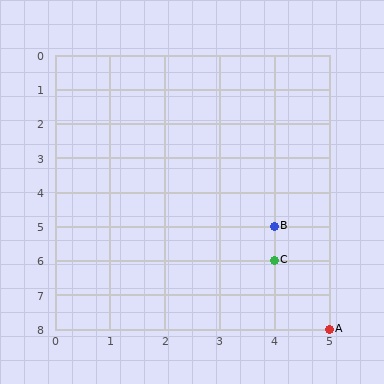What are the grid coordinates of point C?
Point C is at grid coordinates (4, 6).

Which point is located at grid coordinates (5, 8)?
Point A is at (5, 8).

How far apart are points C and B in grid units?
Points C and B are 1 row apart.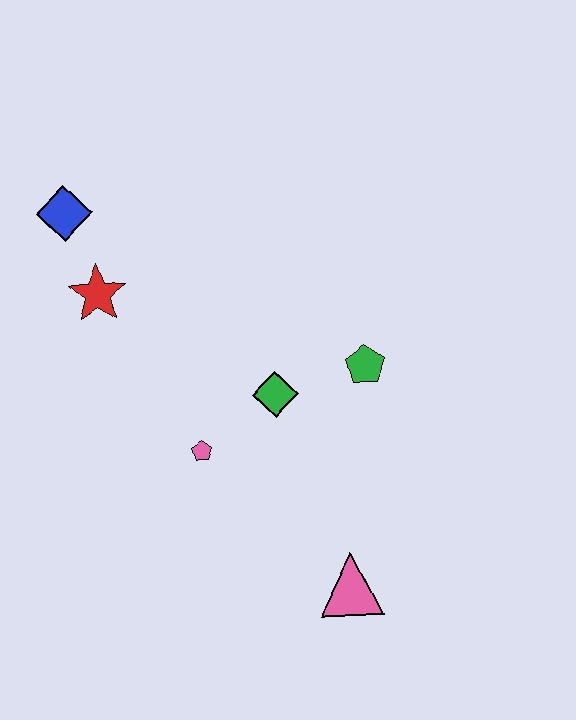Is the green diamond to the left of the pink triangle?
Yes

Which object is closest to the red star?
The blue diamond is closest to the red star.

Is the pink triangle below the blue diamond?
Yes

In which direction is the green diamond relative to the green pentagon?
The green diamond is to the left of the green pentagon.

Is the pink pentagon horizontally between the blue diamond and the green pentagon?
Yes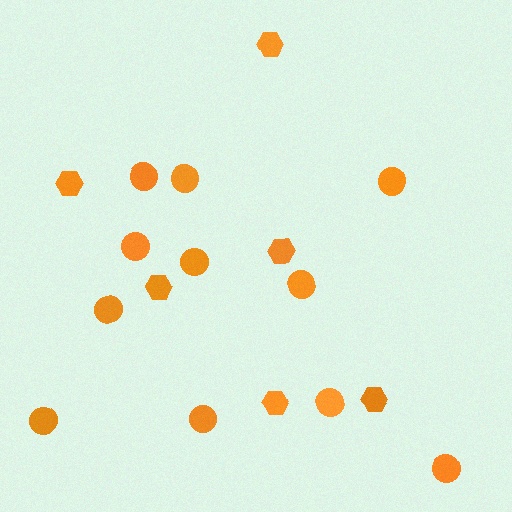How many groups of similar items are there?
There are 2 groups: one group of hexagons (6) and one group of circles (11).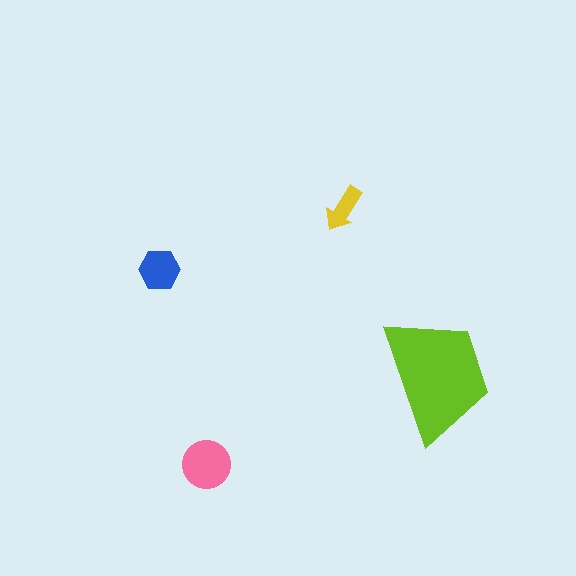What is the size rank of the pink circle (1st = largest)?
2nd.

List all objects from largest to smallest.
The lime trapezoid, the pink circle, the blue hexagon, the yellow arrow.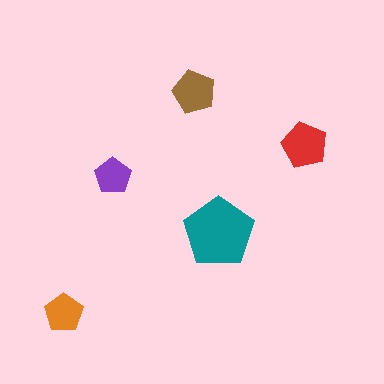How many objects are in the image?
There are 5 objects in the image.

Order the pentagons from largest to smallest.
the teal one, the red one, the brown one, the orange one, the purple one.